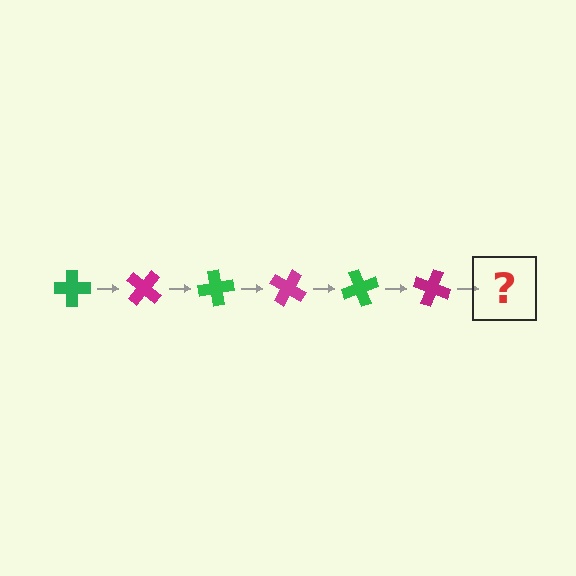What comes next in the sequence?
The next element should be a green cross, rotated 240 degrees from the start.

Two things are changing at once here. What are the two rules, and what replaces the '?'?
The two rules are that it rotates 40 degrees each step and the color cycles through green and magenta. The '?' should be a green cross, rotated 240 degrees from the start.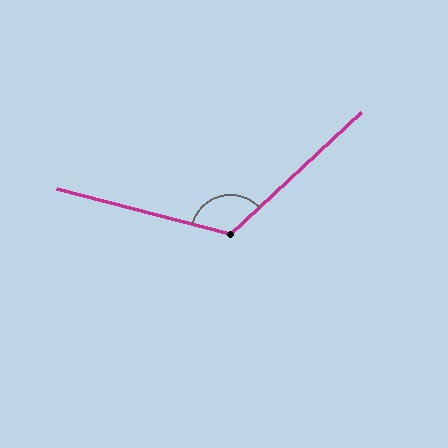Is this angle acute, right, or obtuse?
It is obtuse.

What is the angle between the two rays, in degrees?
Approximately 122 degrees.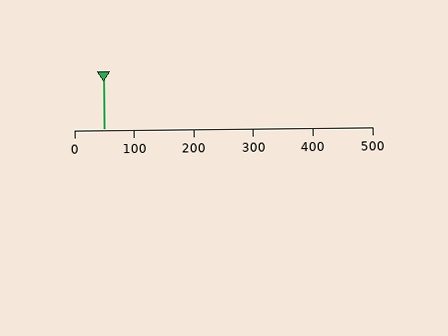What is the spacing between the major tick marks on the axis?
The major ticks are spaced 100 apart.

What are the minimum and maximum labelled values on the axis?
The axis runs from 0 to 500.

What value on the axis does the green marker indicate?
The marker indicates approximately 50.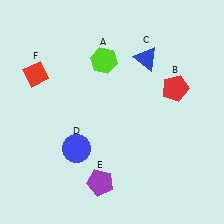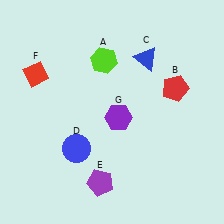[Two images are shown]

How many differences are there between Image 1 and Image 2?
There is 1 difference between the two images.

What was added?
A purple hexagon (G) was added in Image 2.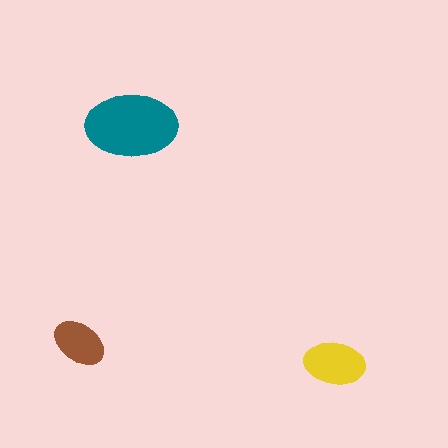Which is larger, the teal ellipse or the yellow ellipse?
The teal one.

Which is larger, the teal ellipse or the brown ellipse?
The teal one.